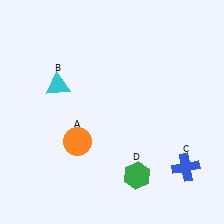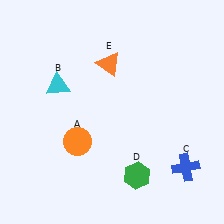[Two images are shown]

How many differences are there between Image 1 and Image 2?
There is 1 difference between the two images.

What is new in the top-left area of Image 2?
An orange triangle (E) was added in the top-left area of Image 2.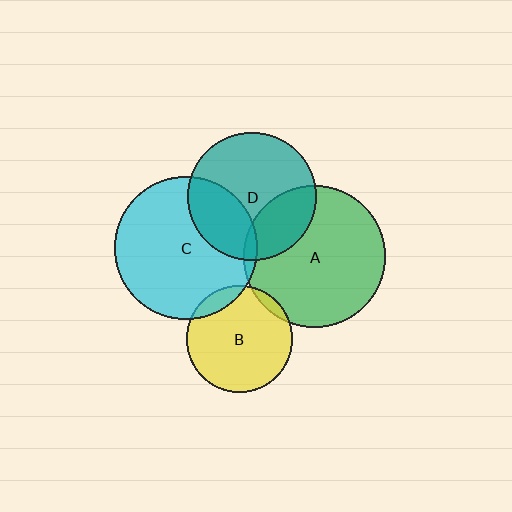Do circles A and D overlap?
Yes.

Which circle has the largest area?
Circle C (cyan).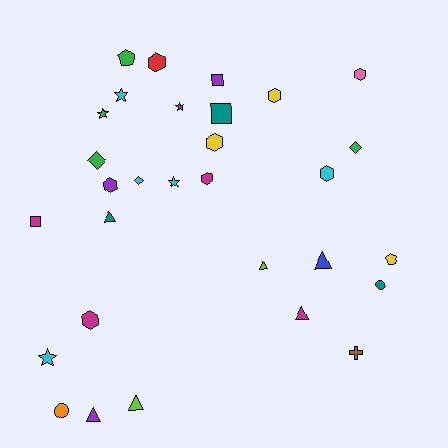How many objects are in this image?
There are 30 objects.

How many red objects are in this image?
There is 1 red object.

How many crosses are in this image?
There is 1 cross.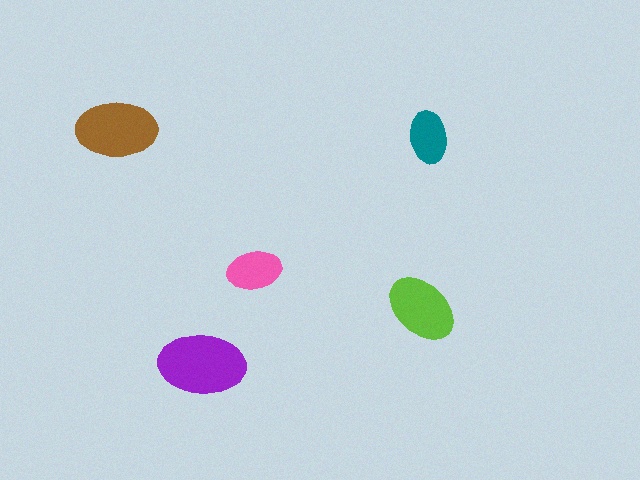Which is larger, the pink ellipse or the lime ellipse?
The lime one.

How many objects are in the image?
There are 5 objects in the image.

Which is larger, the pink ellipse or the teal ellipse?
The pink one.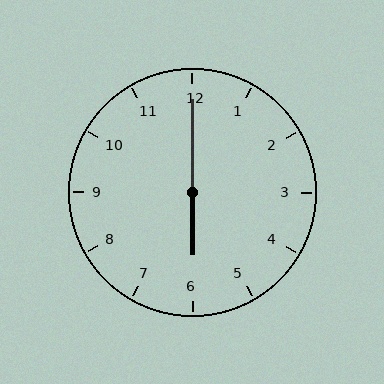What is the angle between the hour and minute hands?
Approximately 180 degrees.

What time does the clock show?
6:00.